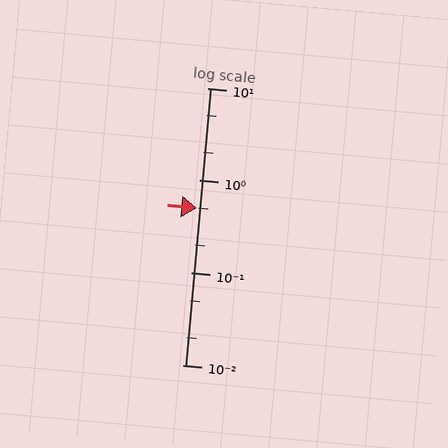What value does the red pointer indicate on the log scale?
The pointer indicates approximately 0.5.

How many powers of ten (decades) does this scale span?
The scale spans 3 decades, from 0.01 to 10.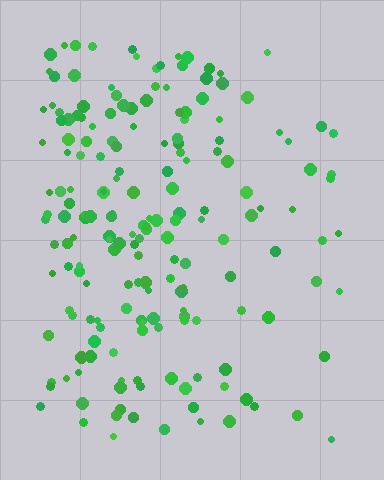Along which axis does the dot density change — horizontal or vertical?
Horizontal.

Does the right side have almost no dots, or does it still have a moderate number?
Still a moderate number, just noticeably fewer than the left.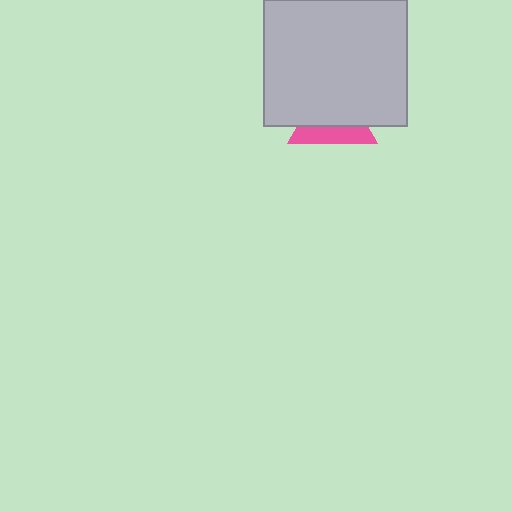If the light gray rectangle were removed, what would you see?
You would see the complete pink triangle.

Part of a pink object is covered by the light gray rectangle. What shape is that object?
It is a triangle.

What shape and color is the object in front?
The object in front is a light gray rectangle.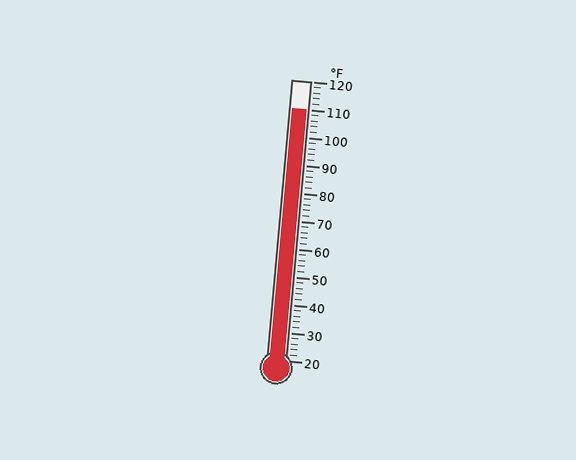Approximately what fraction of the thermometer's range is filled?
The thermometer is filled to approximately 90% of its range.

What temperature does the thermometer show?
The thermometer shows approximately 110°F.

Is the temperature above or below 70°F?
The temperature is above 70°F.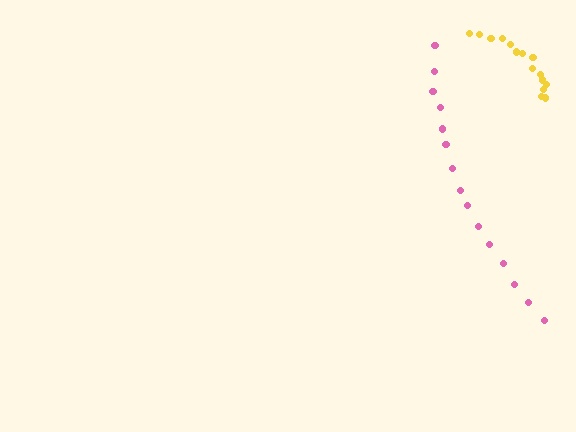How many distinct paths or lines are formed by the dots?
There are 2 distinct paths.